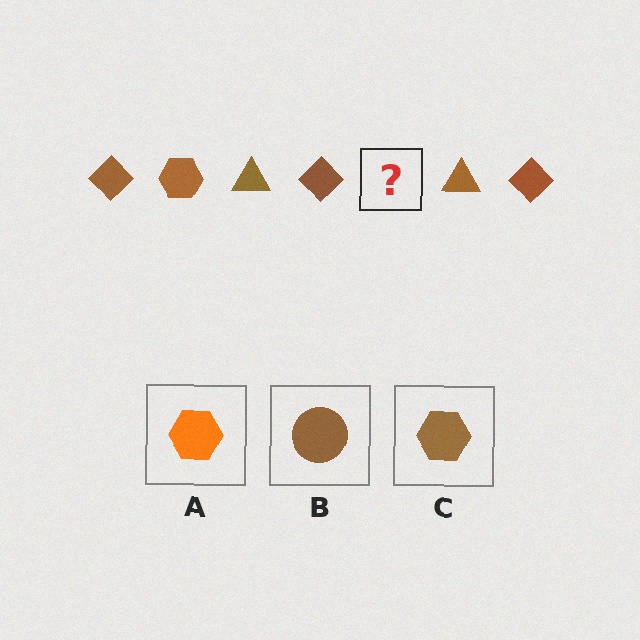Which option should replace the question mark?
Option C.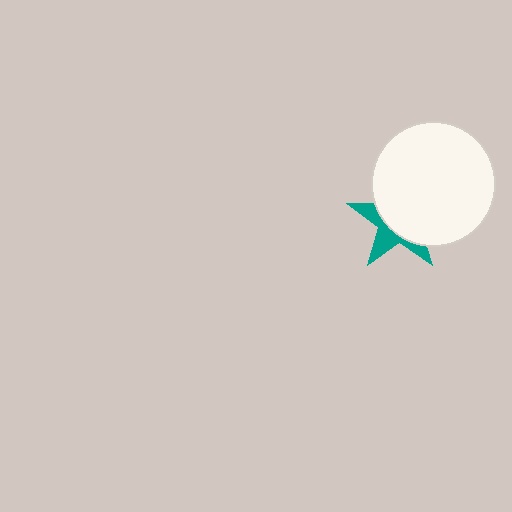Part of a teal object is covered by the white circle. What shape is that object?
It is a star.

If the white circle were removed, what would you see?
You would see the complete teal star.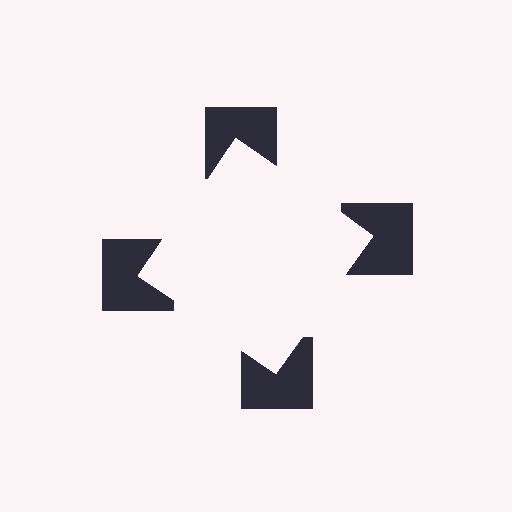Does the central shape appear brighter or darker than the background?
It typically appears slightly brighter than the background, even though no actual brightness change is drawn.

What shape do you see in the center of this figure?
An illusory square — its edges are inferred from the aligned wedge cuts in the notched squares, not physically drawn.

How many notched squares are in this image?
There are 4 — one at each vertex of the illusory square.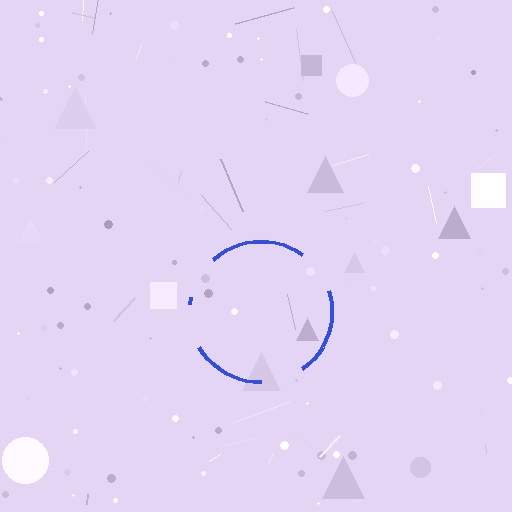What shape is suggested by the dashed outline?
The dashed outline suggests a circle.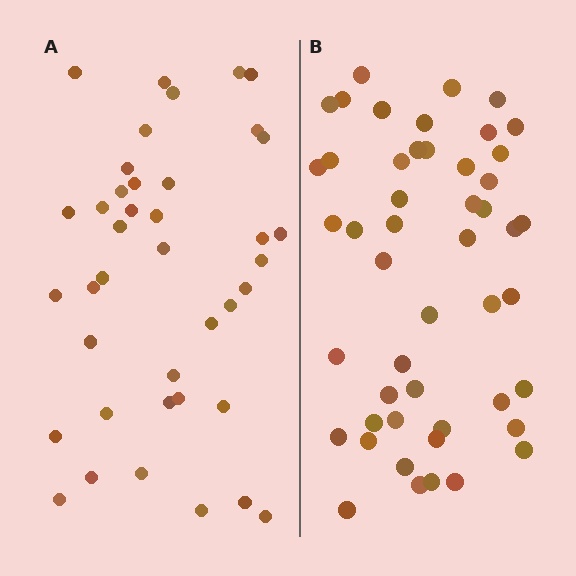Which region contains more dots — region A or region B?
Region B (the right region) has more dots.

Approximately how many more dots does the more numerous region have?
Region B has roughly 8 or so more dots than region A.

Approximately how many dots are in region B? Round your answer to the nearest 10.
About 50 dots. (The exact count is 49, which rounds to 50.)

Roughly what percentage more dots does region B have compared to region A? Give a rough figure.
About 20% more.